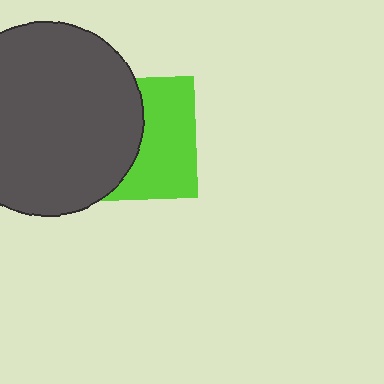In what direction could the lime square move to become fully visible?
The lime square could move right. That would shift it out from behind the dark gray circle entirely.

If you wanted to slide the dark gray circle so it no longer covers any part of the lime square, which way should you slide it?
Slide it left — that is the most direct way to separate the two shapes.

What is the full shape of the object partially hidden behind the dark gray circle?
The partially hidden object is a lime square.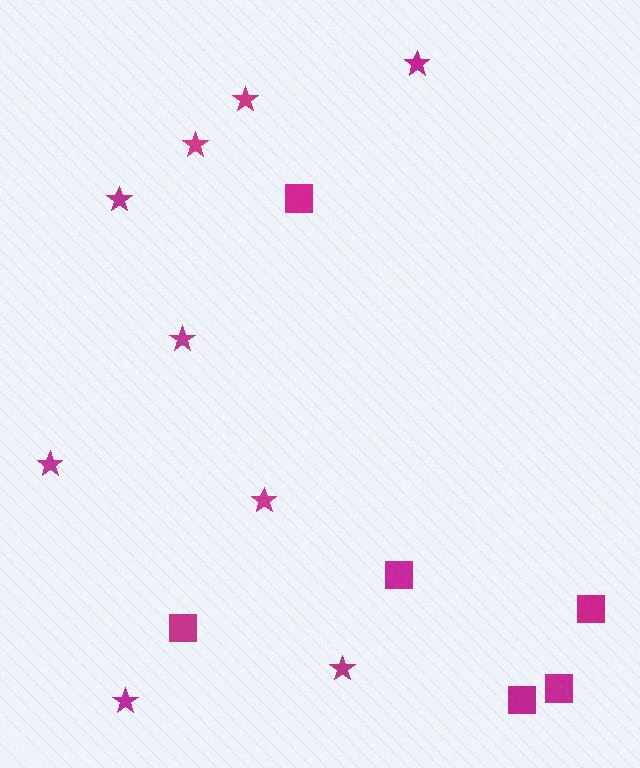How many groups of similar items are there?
There are 2 groups: one group of stars (9) and one group of squares (6).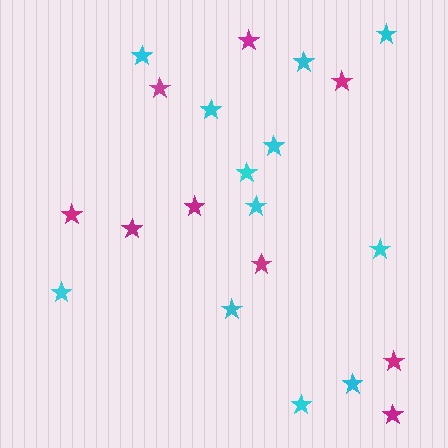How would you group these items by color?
There are 2 groups: one group of magenta stars (9) and one group of cyan stars (12).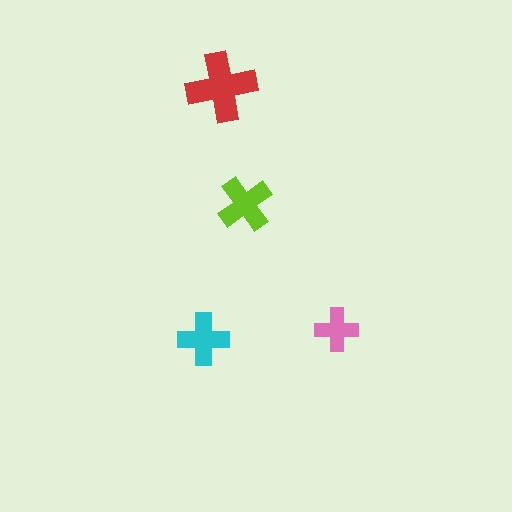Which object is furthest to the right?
The pink cross is rightmost.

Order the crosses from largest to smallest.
the red one, the lime one, the cyan one, the pink one.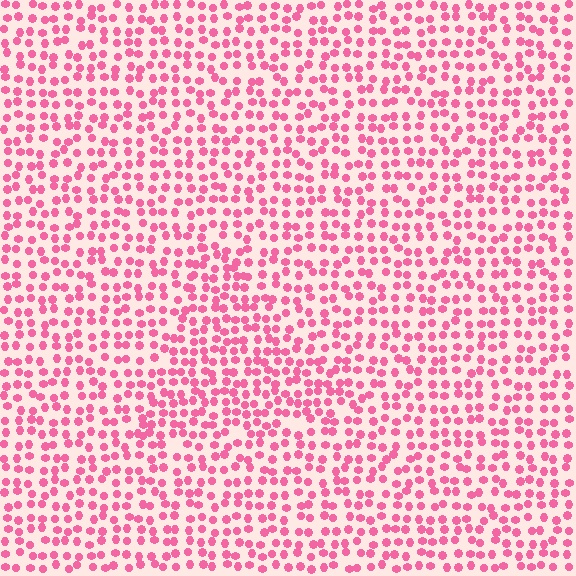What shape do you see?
I see a triangle.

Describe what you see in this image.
The image contains small pink elements arranged at two different densities. A triangle-shaped region is visible where the elements are more densely packed than the surrounding area.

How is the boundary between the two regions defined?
The boundary is defined by a change in element density (approximately 1.4x ratio). All elements are the same color, size, and shape.